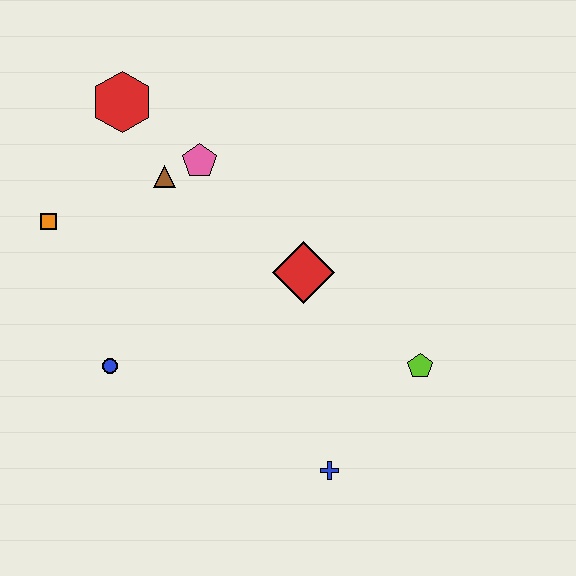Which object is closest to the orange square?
The brown triangle is closest to the orange square.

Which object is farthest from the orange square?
The lime pentagon is farthest from the orange square.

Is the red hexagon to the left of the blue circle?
No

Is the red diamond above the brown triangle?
No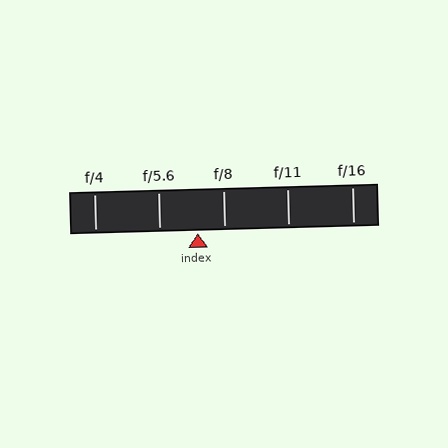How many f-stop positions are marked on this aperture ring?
There are 5 f-stop positions marked.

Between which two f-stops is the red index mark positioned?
The index mark is between f/5.6 and f/8.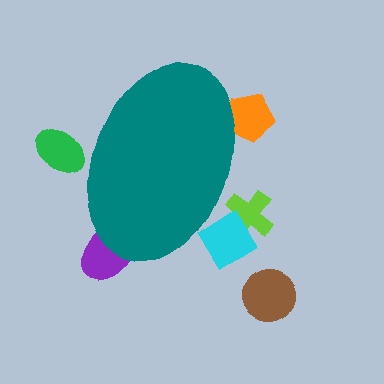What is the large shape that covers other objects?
A teal ellipse.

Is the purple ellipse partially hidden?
Yes, the purple ellipse is partially hidden behind the teal ellipse.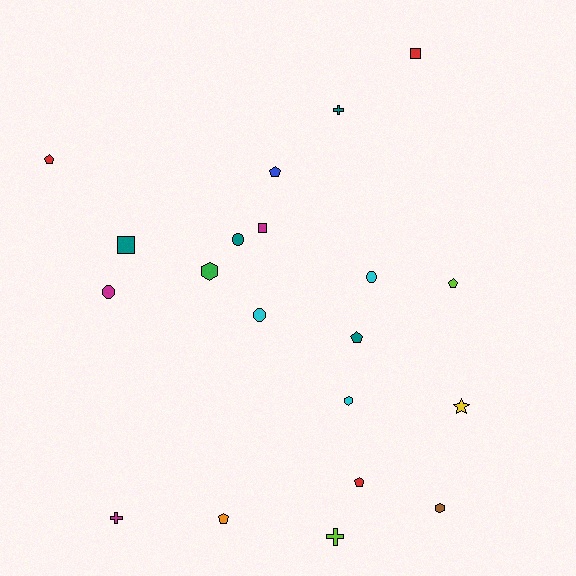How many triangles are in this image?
There are no triangles.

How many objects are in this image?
There are 20 objects.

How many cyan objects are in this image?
There are 3 cyan objects.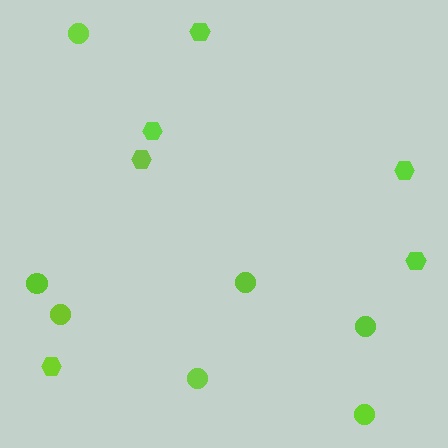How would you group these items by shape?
There are 2 groups: one group of circles (7) and one group of hexagons (6).